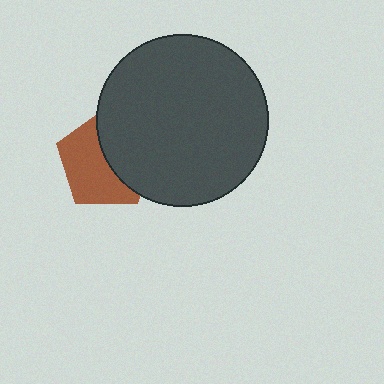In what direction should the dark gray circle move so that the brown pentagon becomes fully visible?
The dark gray circle should move right. That is the shortest direction to clear the overlap and leave the brown pentagon fully visible.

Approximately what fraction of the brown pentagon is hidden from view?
Roughly 46% of the brown pentagon is hidden behind the dark gray circle.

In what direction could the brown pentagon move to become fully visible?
The brown pentagon could move left. That would shift it out from behind the dark gray circle entirely.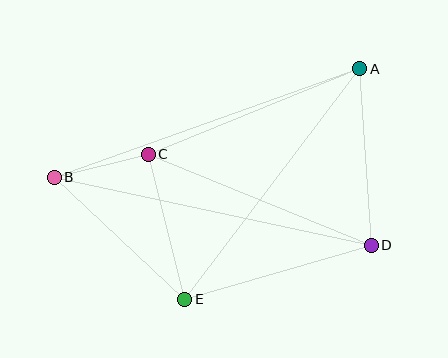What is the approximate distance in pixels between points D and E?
The distance between D and E is approximately 194 pixels.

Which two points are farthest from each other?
Points B and D are farthest from each other.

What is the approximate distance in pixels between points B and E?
The distance between B and E is approximately 179 pixels.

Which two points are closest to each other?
Points B and C are closest to each other.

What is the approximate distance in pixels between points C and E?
The distance between C and E is approximately 149 pixels.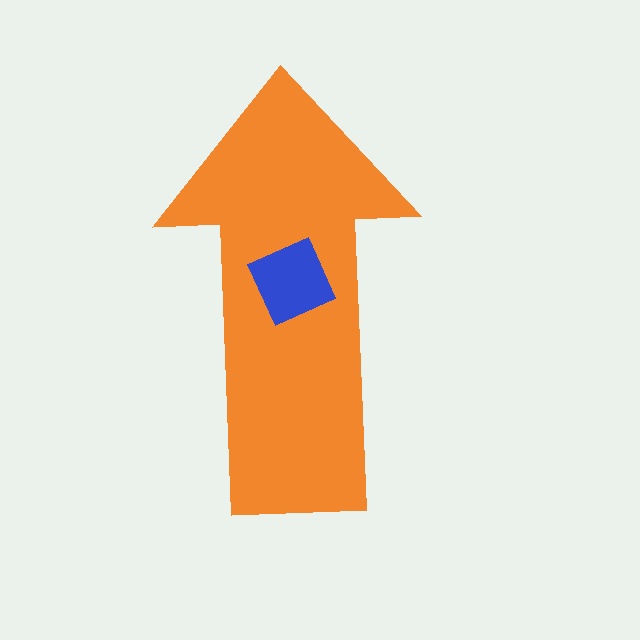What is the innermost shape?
The blue square.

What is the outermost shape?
The orange arrow.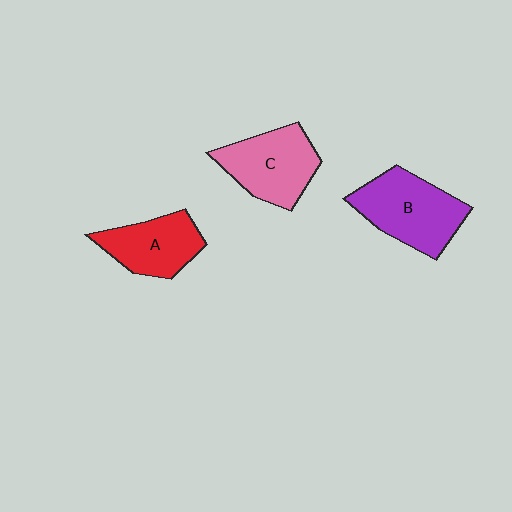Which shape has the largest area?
Shape B (purple).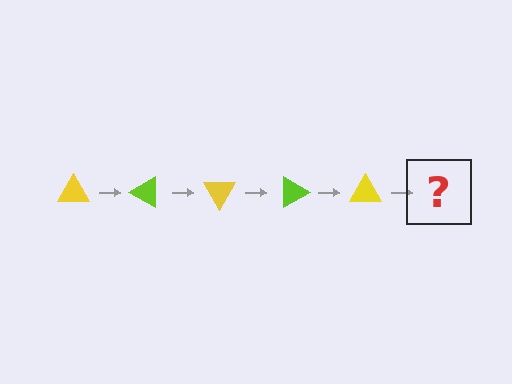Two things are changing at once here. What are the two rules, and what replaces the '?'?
The two rules are that it rotates 30 degrees each step and the color cycles through yellow and lime. The '?' should be a lime triangle, rotated 150 degrees from the start.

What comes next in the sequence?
The next element should be a lime triangle, rotated 150 degrees from the start.